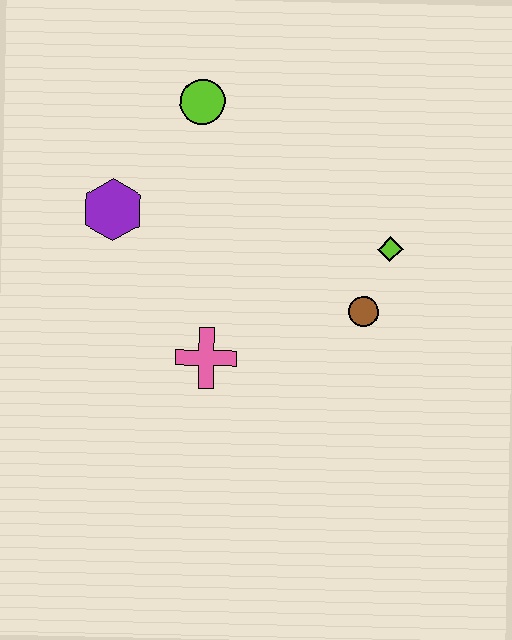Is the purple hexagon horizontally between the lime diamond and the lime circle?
No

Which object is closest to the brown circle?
The lime diamond is closest to the brown circle.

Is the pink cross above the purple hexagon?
No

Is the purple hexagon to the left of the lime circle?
Yes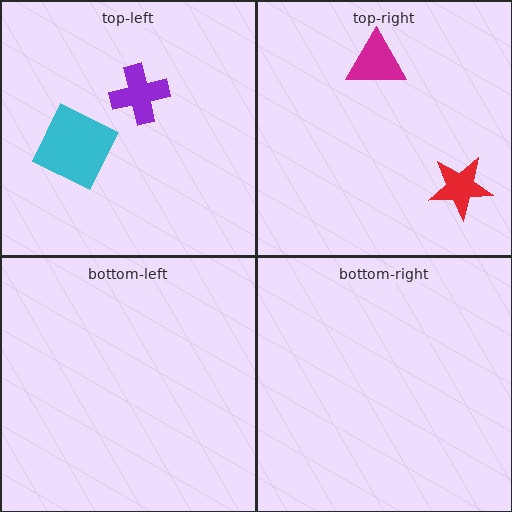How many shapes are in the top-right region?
2.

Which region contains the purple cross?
The top-left region.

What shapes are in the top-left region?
The purple cross, the cyan square.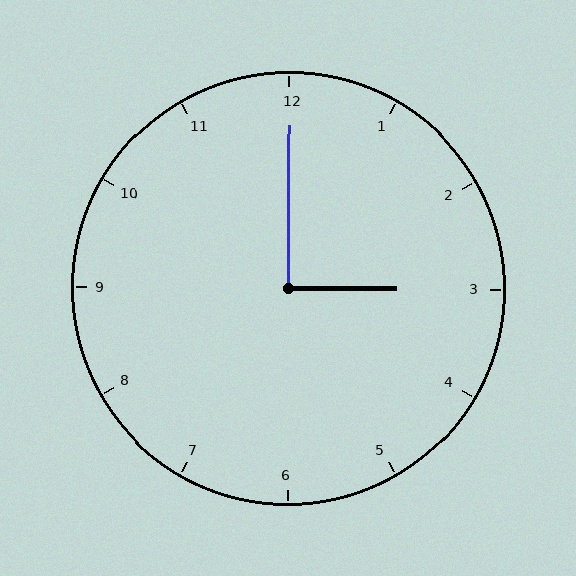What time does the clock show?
3:00.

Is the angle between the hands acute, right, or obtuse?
It is right.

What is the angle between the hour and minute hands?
Approximately 90 degrees.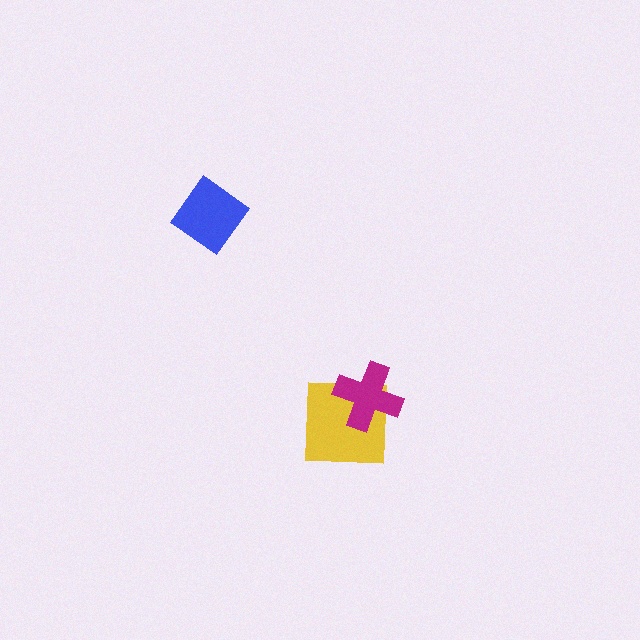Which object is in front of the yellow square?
The magenta cross is in front of the yellow square.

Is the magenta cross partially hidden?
No, no other shape covers it.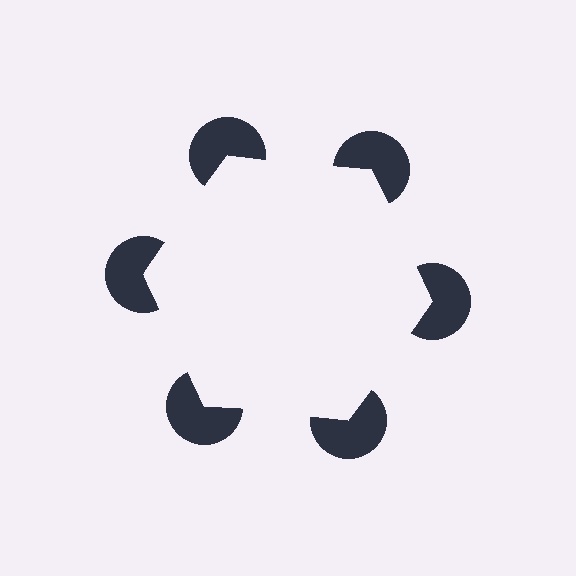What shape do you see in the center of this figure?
An illusory hexagon — its edges are inferred from the aligned wedge cuts in the pac-man discs, not physically drawn.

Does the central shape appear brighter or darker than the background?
It typically appears slightly brighter than the background, even though no actual brightness change is drawn.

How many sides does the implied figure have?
6 sides.